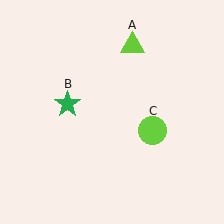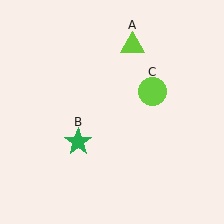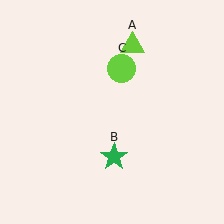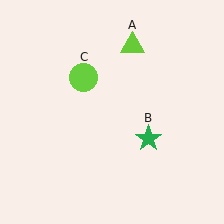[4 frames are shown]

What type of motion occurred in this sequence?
The green star (object B), lime circle (object C) rotated counterclockwise around the center of the scene.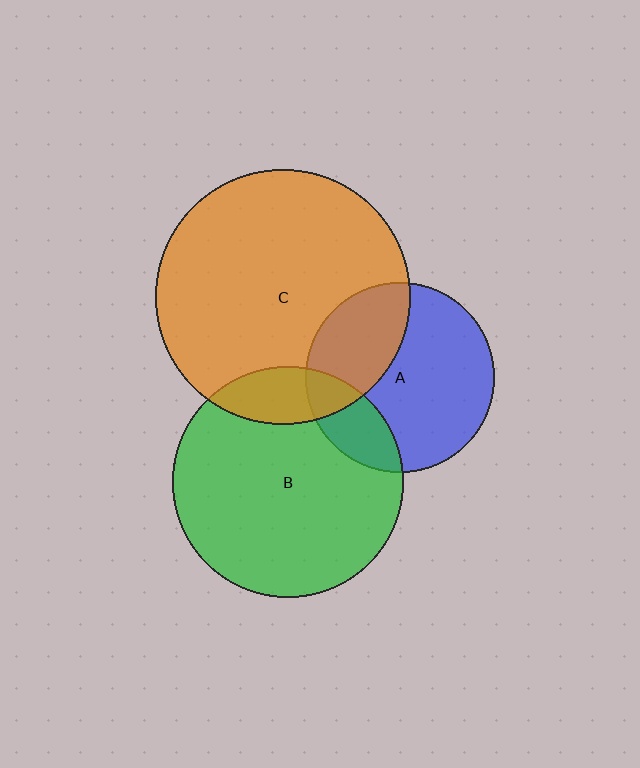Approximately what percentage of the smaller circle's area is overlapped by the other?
Approximately 15%.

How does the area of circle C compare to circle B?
Approximately 1.2 times.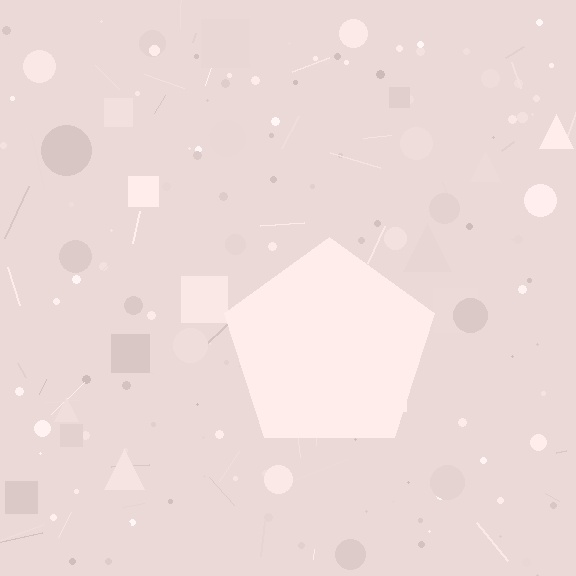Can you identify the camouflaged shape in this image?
The camouflaged shape is a pentagon.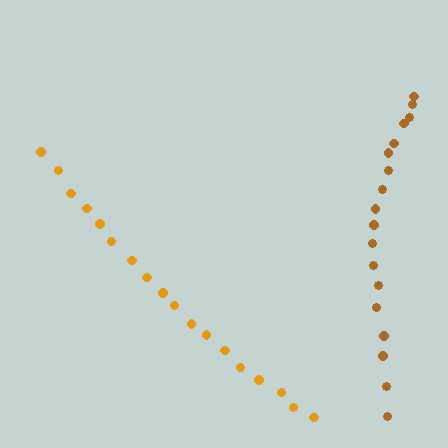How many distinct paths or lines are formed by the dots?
There are 2 distinct paths.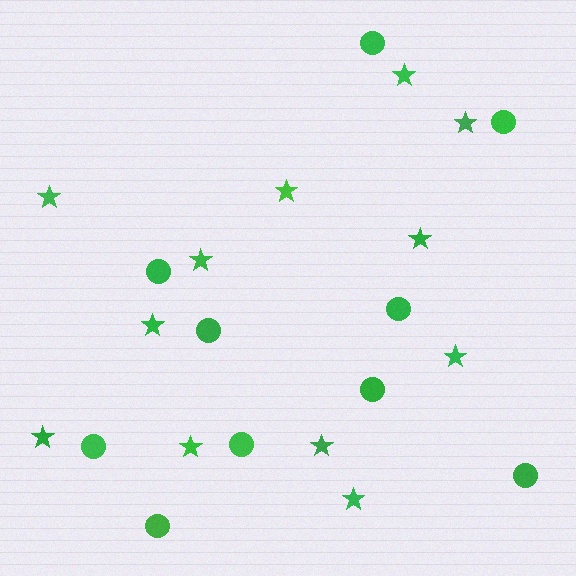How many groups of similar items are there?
There are 2 groups: one group of stars (12) and one group of circles (10).